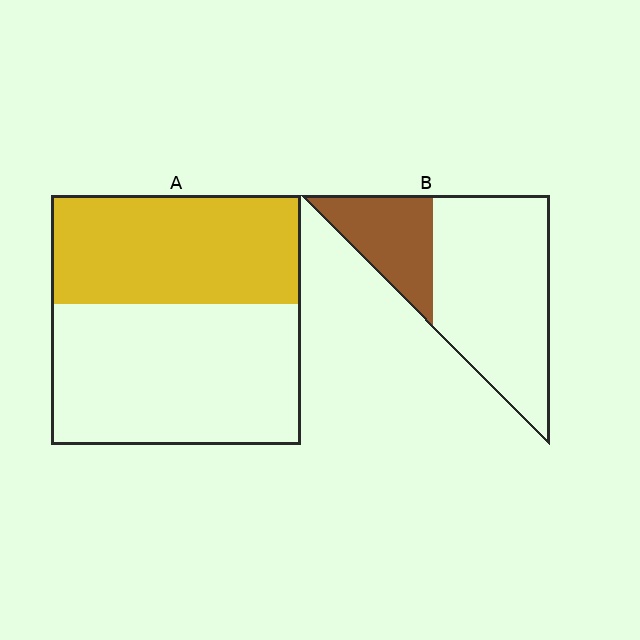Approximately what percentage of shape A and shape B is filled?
A is approximately 45% and B is approximately 30%.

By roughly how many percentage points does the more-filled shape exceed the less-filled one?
By roughly 15 percentage points (A over B).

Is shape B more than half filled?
No.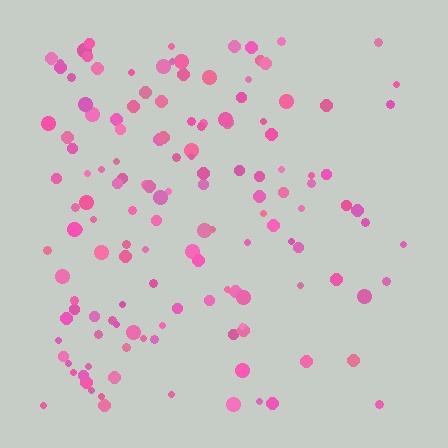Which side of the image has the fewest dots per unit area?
The right.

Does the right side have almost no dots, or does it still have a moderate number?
Still a moderate number, just noticeably fewer than the left.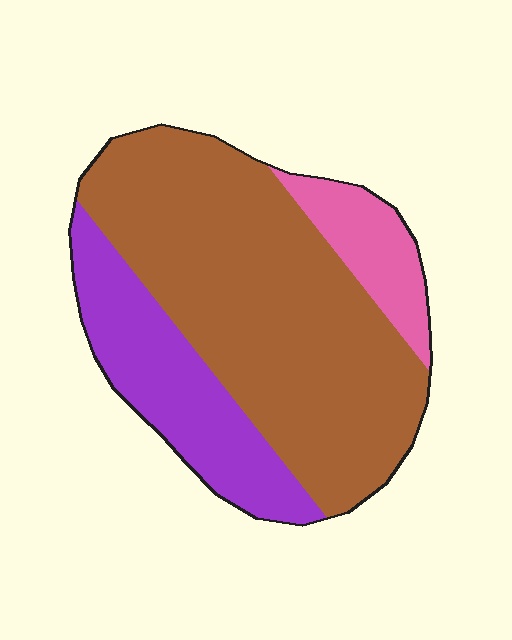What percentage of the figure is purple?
Purple covers 25% of the figure.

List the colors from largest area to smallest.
From largest to smallest: brown, purple, pink.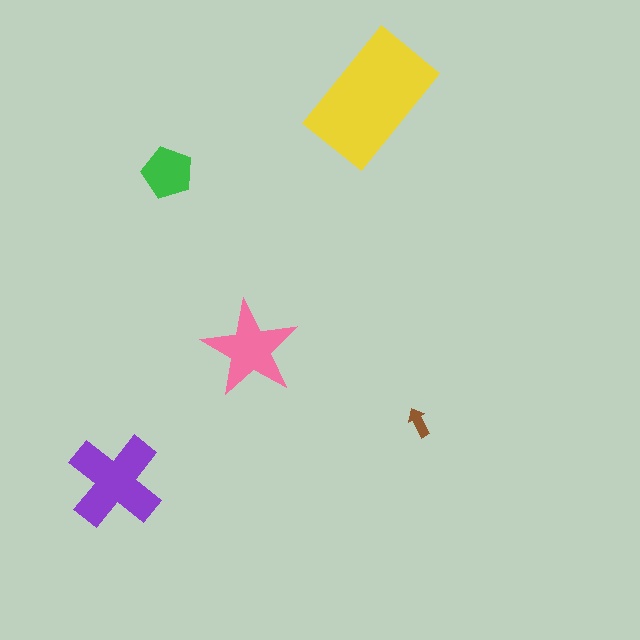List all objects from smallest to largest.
The brown arrow, the green pentagon, the pink star, the purple cross, the yellow rectangle.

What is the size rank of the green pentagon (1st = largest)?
4th.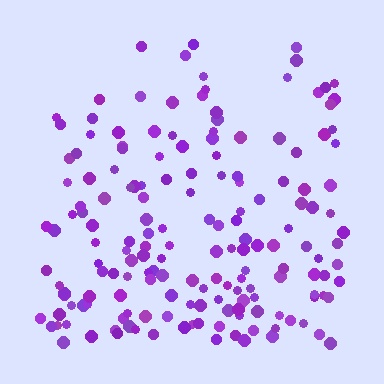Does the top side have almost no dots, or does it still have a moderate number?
Still a moderate number, just noticeably fewer than the bottom.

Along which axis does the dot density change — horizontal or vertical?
Vertical.